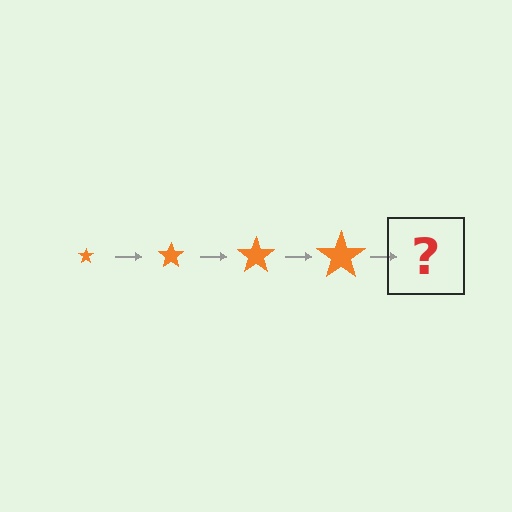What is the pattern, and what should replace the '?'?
The pattern is that the star gets progressively larger each step. The '?' should be an orange star, larger than the previous one.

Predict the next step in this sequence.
The next step is an orange star, larger than the previous one.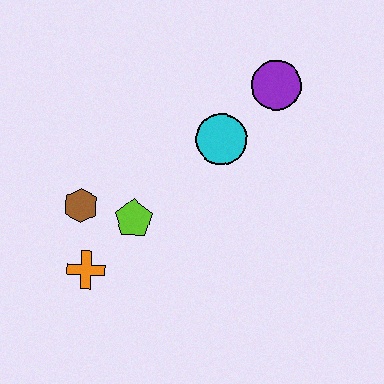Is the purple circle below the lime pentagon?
No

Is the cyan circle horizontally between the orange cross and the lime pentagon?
No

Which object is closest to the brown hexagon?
The lime pentagon is closest to the brown hexagon.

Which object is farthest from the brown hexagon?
The purple circle is farthest from the brown hexagon.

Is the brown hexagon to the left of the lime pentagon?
Yes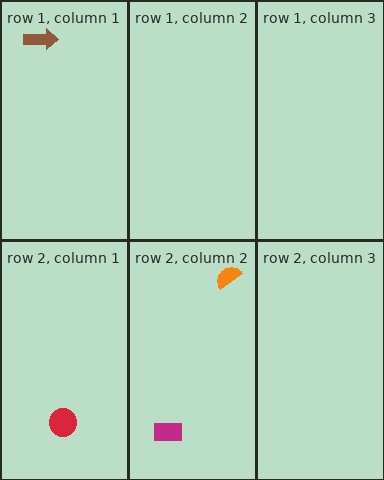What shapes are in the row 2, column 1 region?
The red circle.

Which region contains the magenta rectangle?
The row 2, column 2 region.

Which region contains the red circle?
The row 2, column 1 region.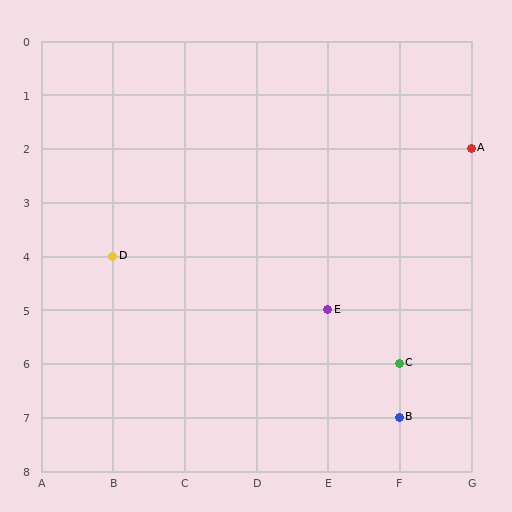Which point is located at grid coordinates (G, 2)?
Point A is at (G, 2).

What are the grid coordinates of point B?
Point B is at grid coordinates (F, 7).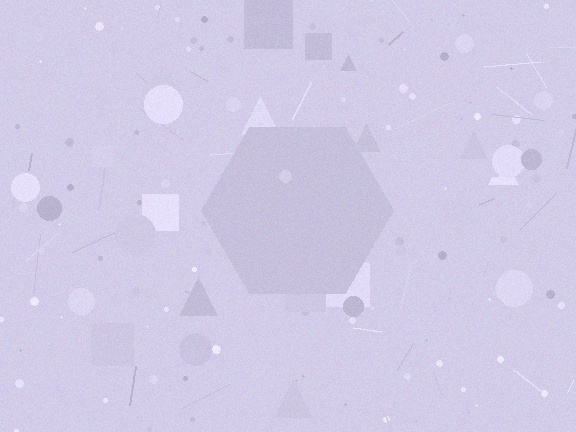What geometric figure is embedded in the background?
A hexagon is embedded in the background.